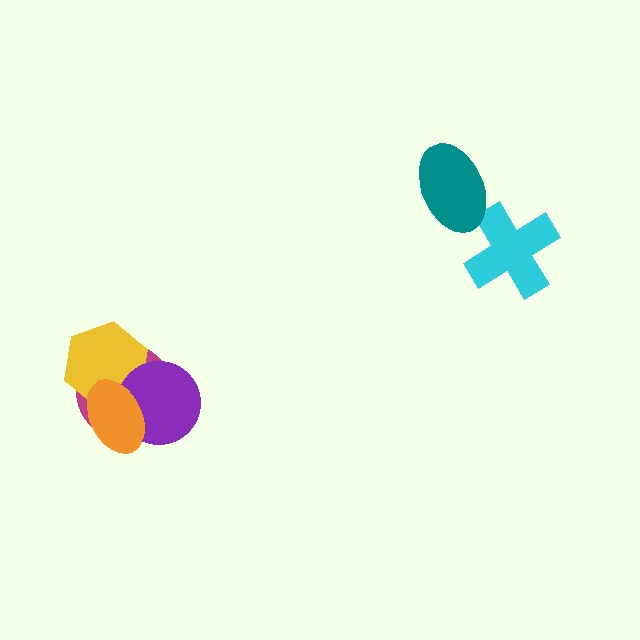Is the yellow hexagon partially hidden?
Yes, it is partially covered by another shape.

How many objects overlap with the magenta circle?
3 objects overlap with the magenta circle.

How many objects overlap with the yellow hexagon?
3 objects overlap with the yellow hexagon.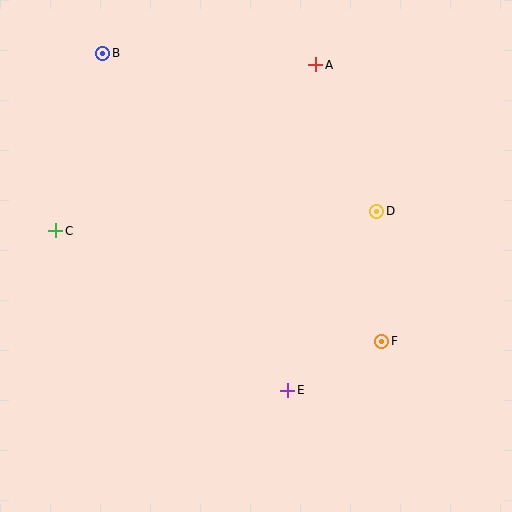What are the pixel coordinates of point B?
Point B is at (103, 53).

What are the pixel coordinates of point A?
Point A is at (316, 65).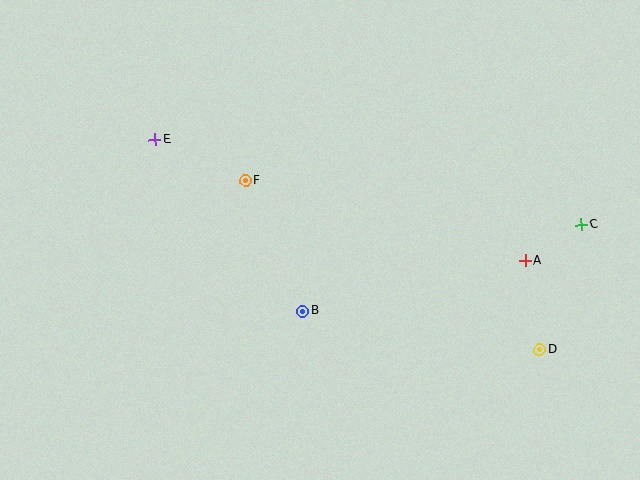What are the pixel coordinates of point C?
Point C is at (581, 225).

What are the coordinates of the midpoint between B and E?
The midpoint between B and E is at (229, 225).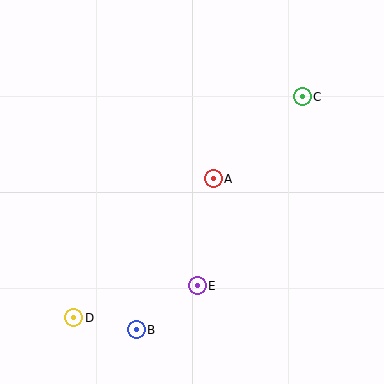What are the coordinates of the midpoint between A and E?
The midpoint between A and E is at (205, 232).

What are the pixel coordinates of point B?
Point B is at (136, 330).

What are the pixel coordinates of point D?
Point D is at (74, 318).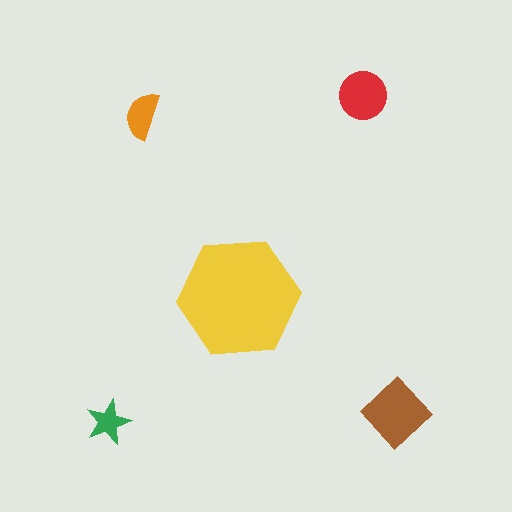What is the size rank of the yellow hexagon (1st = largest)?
1st.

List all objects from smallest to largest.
The green star, the orange semicircle, the red circle, the brown diamond, the yellow hexagon.